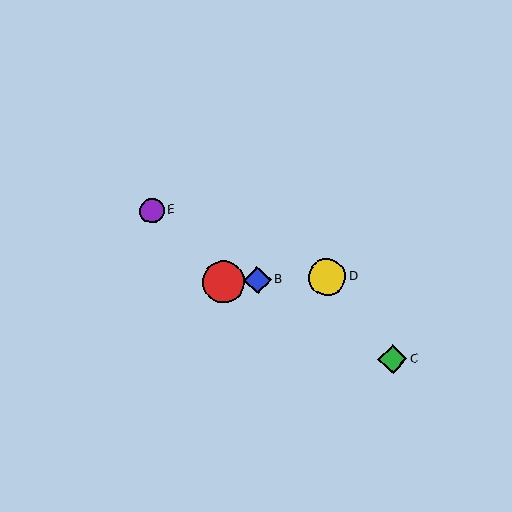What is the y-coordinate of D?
Object D is at y≈277.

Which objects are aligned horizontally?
Objects A, B, D are aligned horizontally.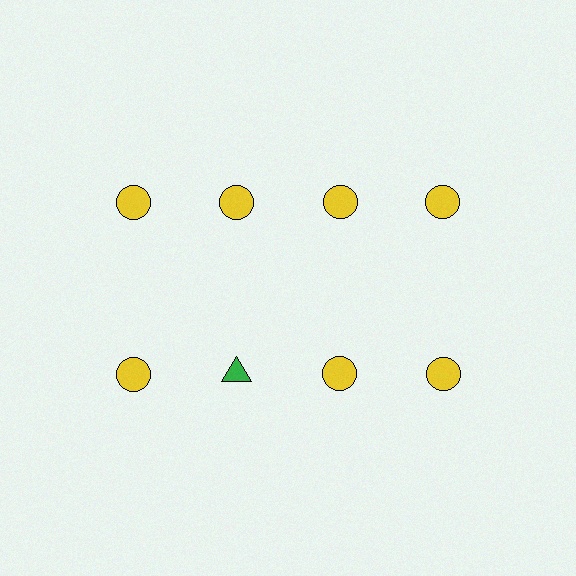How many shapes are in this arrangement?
There are 8 shapes arranged in a grid pattern.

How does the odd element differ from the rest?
It differs in both color (green instead of yellow) and shape (triangle instead of circle).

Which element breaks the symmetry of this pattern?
The green triangle in the second row, second from left column breaks the symmetry. All other shapes are yellow circles.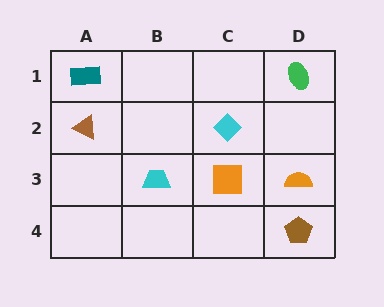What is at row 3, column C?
An orange square.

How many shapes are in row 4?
1 shape.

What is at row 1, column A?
A teal rectangle.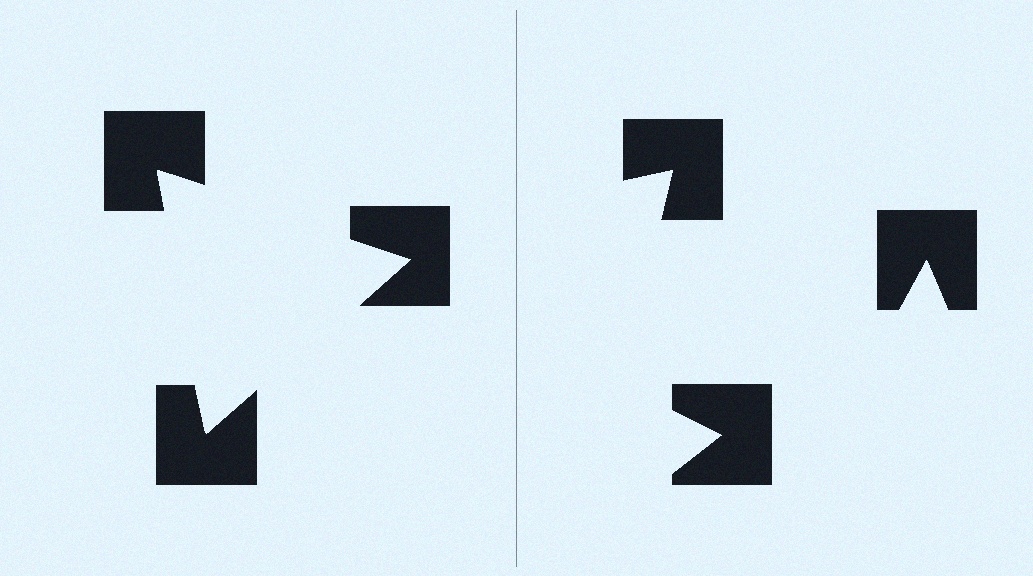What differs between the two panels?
The notched squares are positioned identically on both sides; only the wedge orientations differ. On the left they align to a triangle; on the right they are misaligned.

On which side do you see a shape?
An illusory triangle appears on the left side. On the right side the wedge cuts are rotated, so no coherent shape forms.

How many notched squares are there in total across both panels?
6 — 3 on each side.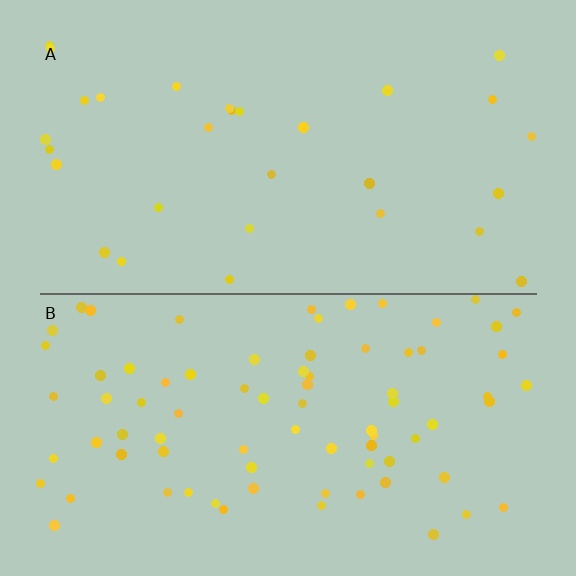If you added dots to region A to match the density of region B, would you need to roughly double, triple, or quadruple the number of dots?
Approximately triple.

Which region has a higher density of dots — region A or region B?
B (the bottom).